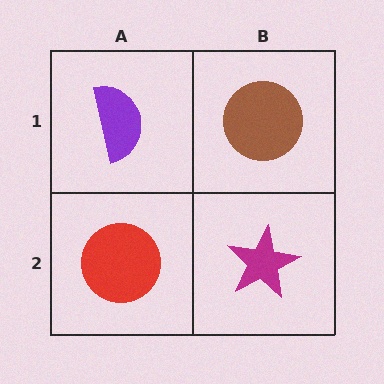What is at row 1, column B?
A brown circle.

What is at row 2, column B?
A magenta star.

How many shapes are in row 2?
2 shapes.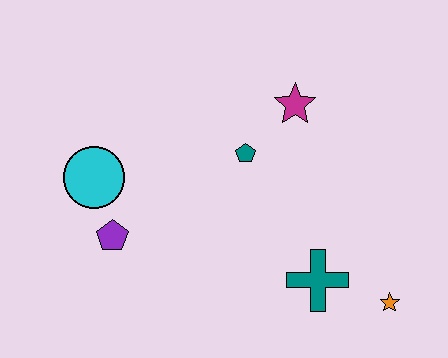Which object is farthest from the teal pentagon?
The orange star is farthest from the teal pentagon.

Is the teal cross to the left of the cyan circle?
No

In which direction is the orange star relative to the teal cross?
The orange star is to the right of the teal cross.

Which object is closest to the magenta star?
The teal pentagon is closest to the magenta star.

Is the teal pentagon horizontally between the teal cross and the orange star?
No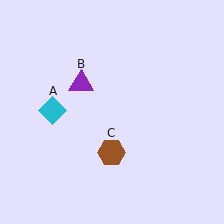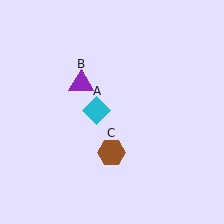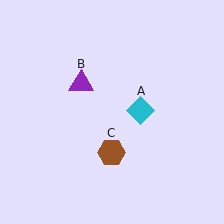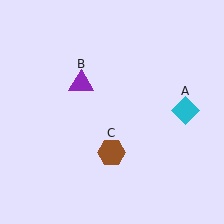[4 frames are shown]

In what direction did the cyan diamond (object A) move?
The cyan diamond (object A) moved right.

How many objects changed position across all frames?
1 object changed position: cyan diamond (object A).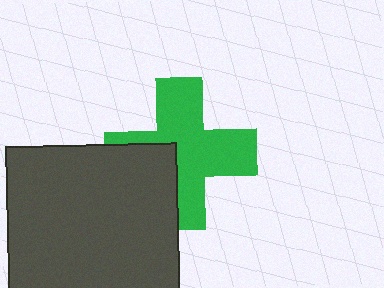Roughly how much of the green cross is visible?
Most of it is visible (roughly 70%).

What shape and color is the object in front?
The object in front is a dark gray square.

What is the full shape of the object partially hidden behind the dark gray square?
The partially hidden object is a green cross.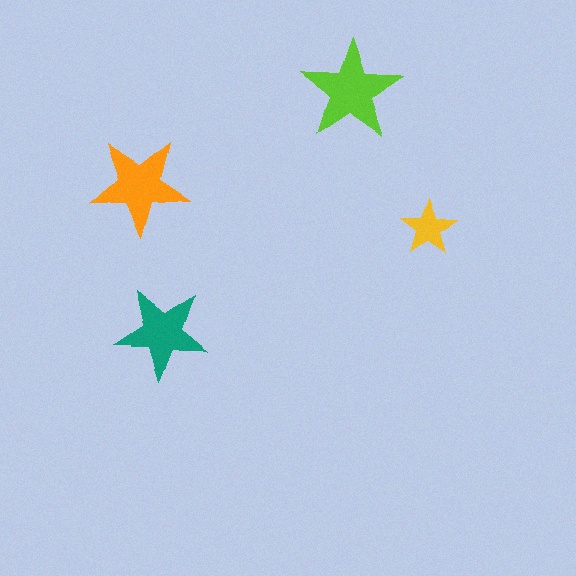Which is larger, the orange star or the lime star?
The lime one.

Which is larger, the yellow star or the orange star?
The orange one.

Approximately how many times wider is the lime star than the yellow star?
About 2 times wider.